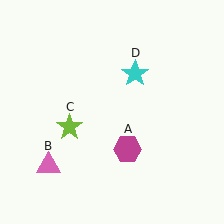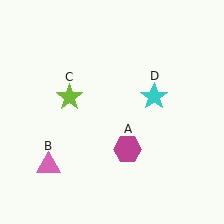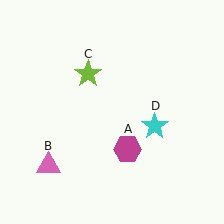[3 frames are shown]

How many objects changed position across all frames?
2 objects changed position: lime star (object C), cyan star (object D).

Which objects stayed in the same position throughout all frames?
Magenta hexagon (object A) and pink triangle (object B) remained stationary.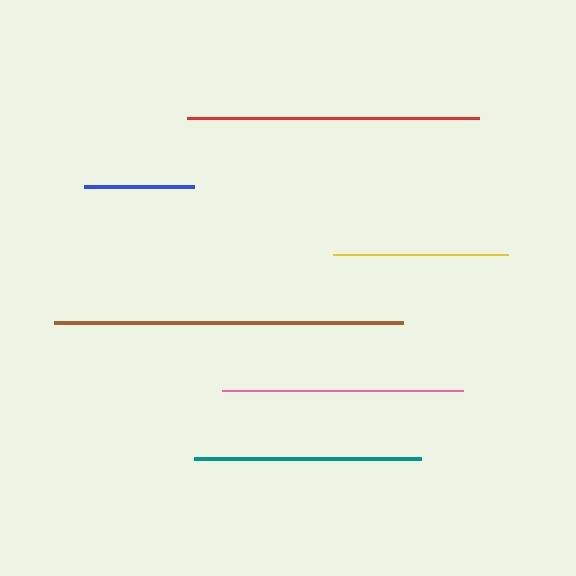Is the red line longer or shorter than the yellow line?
The red line is longer than the yellow line.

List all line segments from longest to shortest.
From longest to shortest: brown, red, pink, teal, yellow, blue.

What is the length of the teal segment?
The teal segment is approximately 227 pixels long.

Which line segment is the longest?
The brown line is the longest at approximately 349 pixels.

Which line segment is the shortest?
The blue line is the shortest at approximately 109 pixels.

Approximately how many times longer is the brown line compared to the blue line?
The brown line is approximately 3.2 times the length of the blue line.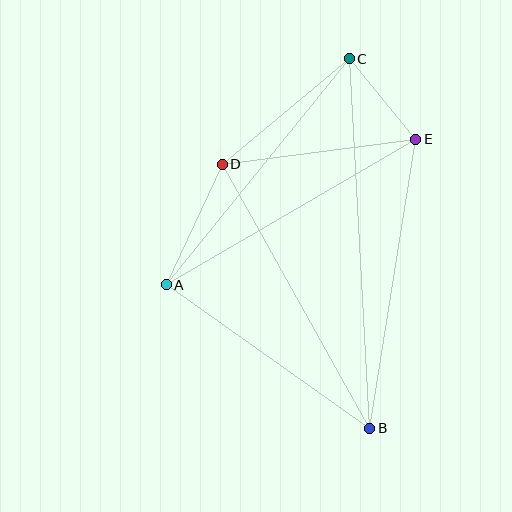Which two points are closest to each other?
Points C and E are closest to each other.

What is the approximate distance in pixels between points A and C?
The distance between A and C is approximately 291 pixels.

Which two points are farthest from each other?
Points B and C are farthest from each other.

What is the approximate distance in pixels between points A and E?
The distance between A and E is approximately 289 pixels.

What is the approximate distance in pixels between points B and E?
The distance between B and E is approximately 293 pixels.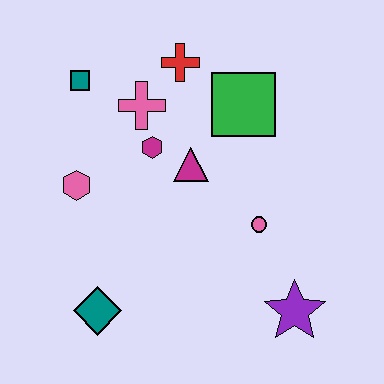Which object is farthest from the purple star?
The teal square is farthest from the purple star.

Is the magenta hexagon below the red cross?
Yes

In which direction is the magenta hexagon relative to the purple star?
The magenta hexagon is above the purple star.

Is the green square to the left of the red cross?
No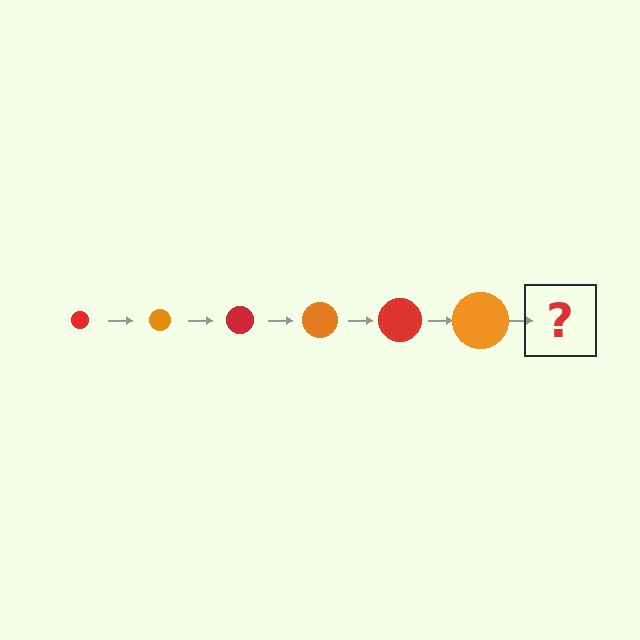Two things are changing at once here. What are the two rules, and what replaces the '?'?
The two rules are that the circle grows larger each step and the color cycles through red and orange. The '?' should be a red circle, larger than the previous one.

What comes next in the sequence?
The next element should be a red circle, larger than the previous one.